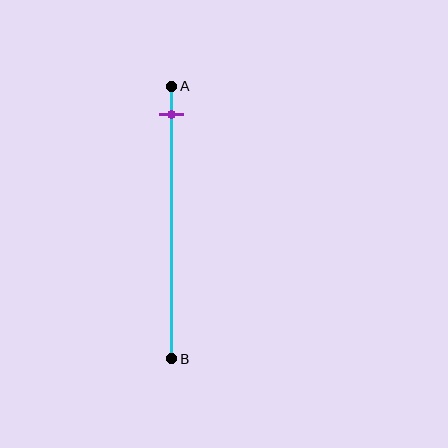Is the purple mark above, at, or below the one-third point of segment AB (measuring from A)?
The purple mark is above the one-third point of segment AB.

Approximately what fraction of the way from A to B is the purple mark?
The purple mark is approximately 10% of the way from A to B.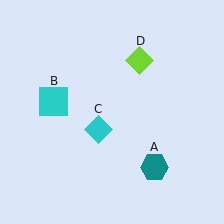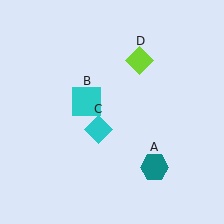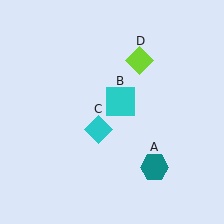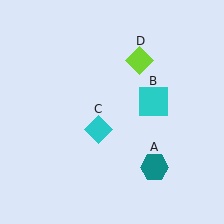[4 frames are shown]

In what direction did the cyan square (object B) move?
The cyan square (object B) moved right.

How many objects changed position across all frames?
1 object changed position: cyan square (object B).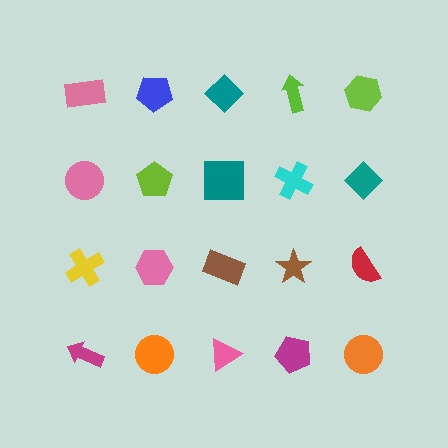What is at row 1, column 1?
A pink rectangle.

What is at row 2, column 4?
A cyan cross.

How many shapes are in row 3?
5 shapes.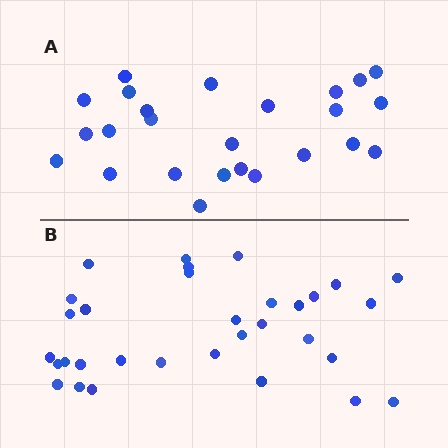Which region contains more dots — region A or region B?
Region B (the bottom region) has more dots.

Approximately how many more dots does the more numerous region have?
Region B has roughly 8 or so more dots than region A.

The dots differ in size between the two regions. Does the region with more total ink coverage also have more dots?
No. Region A has more total ink coverage because its dots are larger, but region B actually contains more individual dots. Total area can be misleading — the number of items is what matters here.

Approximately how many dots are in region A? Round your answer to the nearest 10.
About 20 dots. (The exact count is 25, which rounds to 20.)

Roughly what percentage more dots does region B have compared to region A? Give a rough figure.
About 30% more.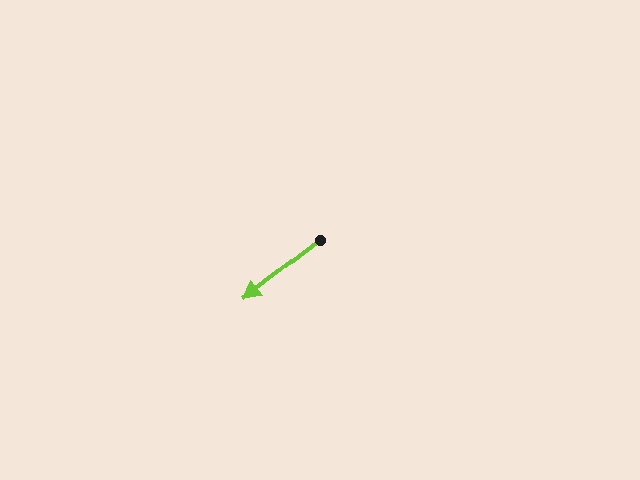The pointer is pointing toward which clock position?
Roughly 8 o'clock.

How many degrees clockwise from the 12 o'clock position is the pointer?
Approximately 232 degrees.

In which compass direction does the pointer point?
Southwest.